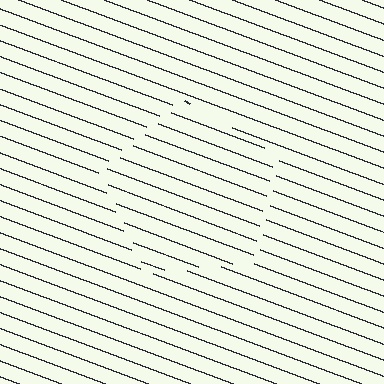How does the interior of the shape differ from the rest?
The interior of the shape contains the same grating, shifted by half a period — the contour is defined by the phase discontinuity where line-ends from the inner and outer gratings abut.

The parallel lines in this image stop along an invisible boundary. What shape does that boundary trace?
An illusory pentagon. The interior of the shape contains the same grating, shifted by half a period — the contour is defined by the phase discontinuity where line-ends from the inner and outer gratings abut.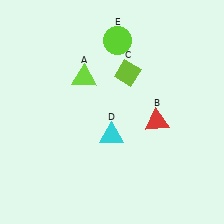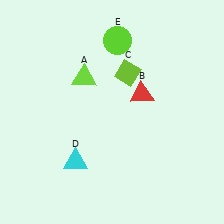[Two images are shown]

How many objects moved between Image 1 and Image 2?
2 objects moved between the two images.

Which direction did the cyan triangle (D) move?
The cyan triangle (D) moved left.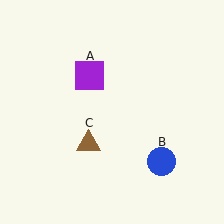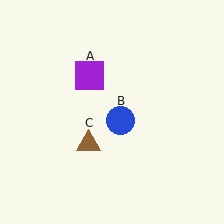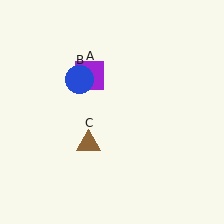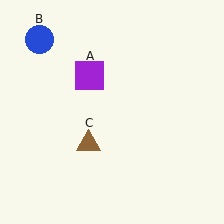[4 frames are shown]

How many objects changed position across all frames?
1 object changed position: blue circle (object B).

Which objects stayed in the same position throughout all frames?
Purple square (object A) and brown triangle (object C) remained stationary.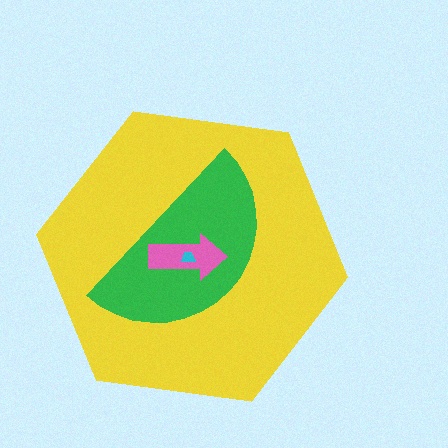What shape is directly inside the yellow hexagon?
The green semicircle.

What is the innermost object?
The cyan trapezoid.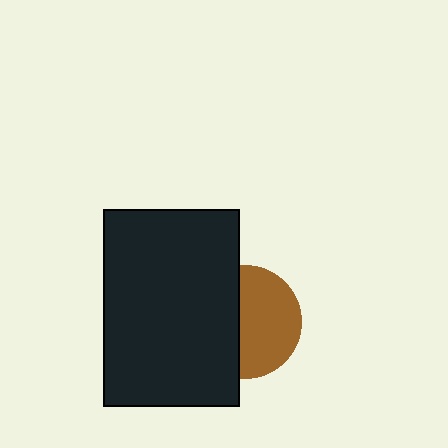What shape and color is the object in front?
The object in front is a black rectangle.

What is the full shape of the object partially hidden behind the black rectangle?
The partially hidden object is a brown circle.